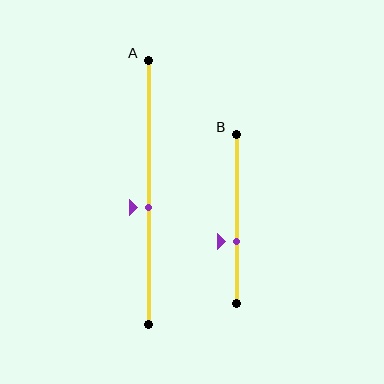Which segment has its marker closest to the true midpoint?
Segment A has its marker closest to the true midpoint.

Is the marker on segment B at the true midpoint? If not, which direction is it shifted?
No, the marker on segment B is shifted downward by about 13% of the segment length.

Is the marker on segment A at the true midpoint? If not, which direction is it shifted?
No, the marker on segment A is shifted downward by about 6% of the segment length.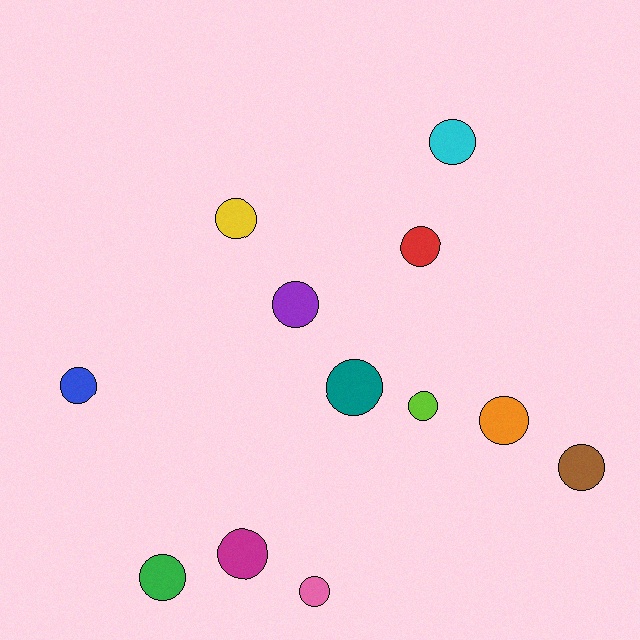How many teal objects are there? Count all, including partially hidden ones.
There is 1 teal object.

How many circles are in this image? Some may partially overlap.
There are 12 circles.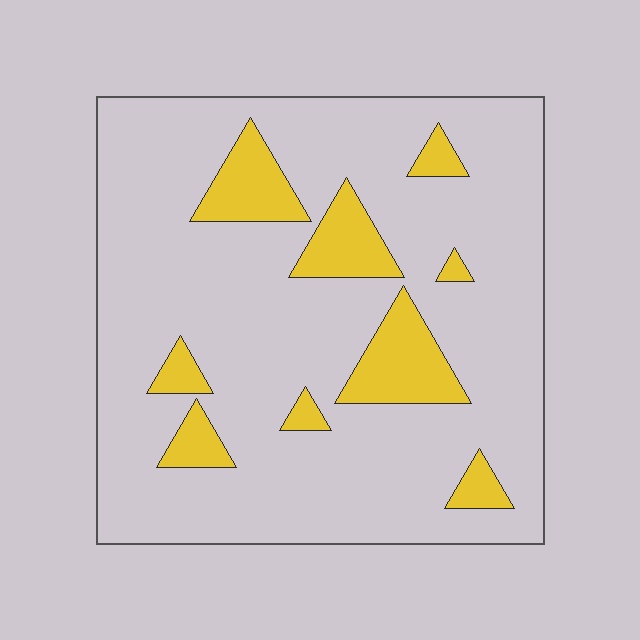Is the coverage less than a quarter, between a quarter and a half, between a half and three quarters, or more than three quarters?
Less than a quarter.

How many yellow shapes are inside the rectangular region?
9.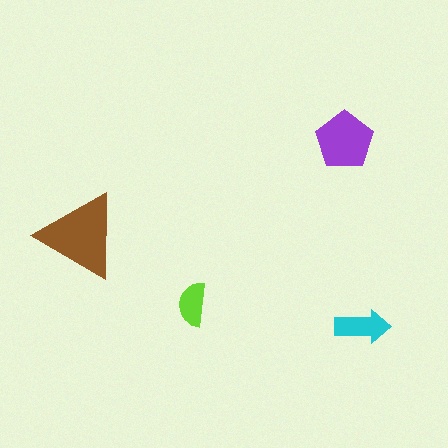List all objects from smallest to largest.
The lime semicircle, the cyan arrow, the purple pentagon, the brown triangle.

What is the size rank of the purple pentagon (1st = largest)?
2nd.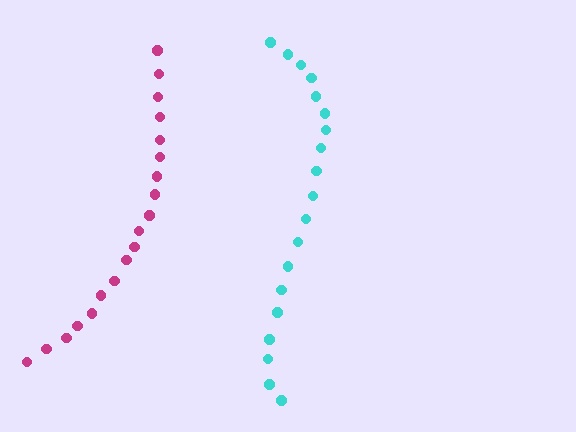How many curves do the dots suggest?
There are 2 distinct paths.